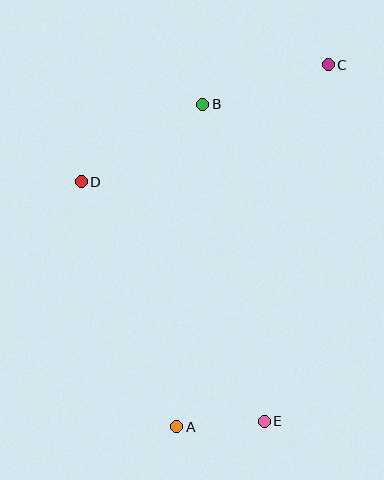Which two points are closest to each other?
Points A and E are closest to each other.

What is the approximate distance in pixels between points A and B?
The distance between A and B is approximately 323 pixels.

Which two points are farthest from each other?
Points A and C are farthest from each other.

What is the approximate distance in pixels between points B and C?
The distance between B and C is approximately 132 pixels.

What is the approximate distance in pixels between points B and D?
The distance between B and D is approximately 144 pixels.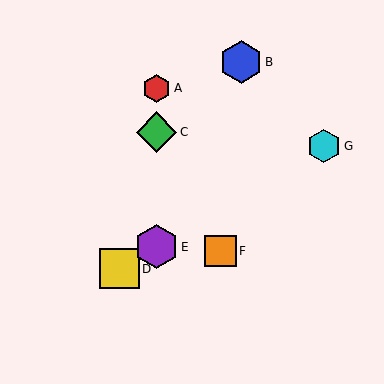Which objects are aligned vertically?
Objects A, C, E are aligned vertically.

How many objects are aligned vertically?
3 objects (A, C, E) are aligned vertically.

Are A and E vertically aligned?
Yes, both are at x≈156.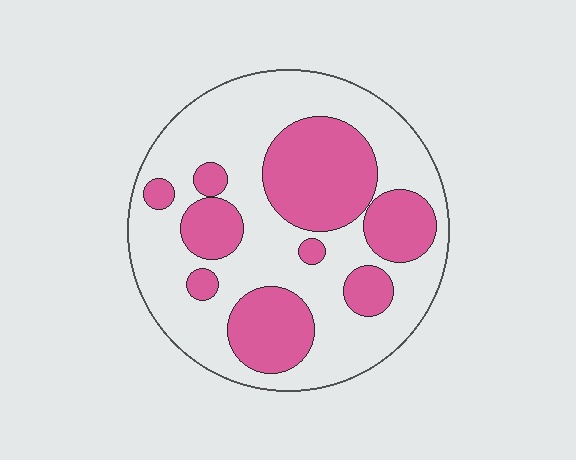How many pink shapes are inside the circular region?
9.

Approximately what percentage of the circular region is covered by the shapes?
Approximately 35%.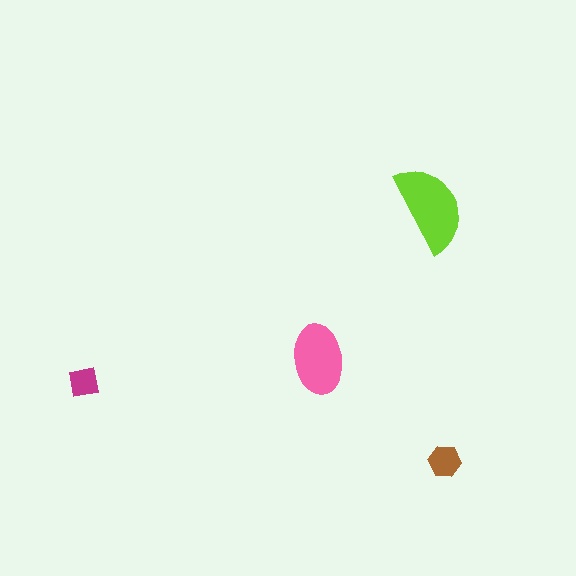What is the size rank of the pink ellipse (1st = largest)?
2nd.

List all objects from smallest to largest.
The magenta square, the brown hexagon, the pink ellipse, the lime semicircle.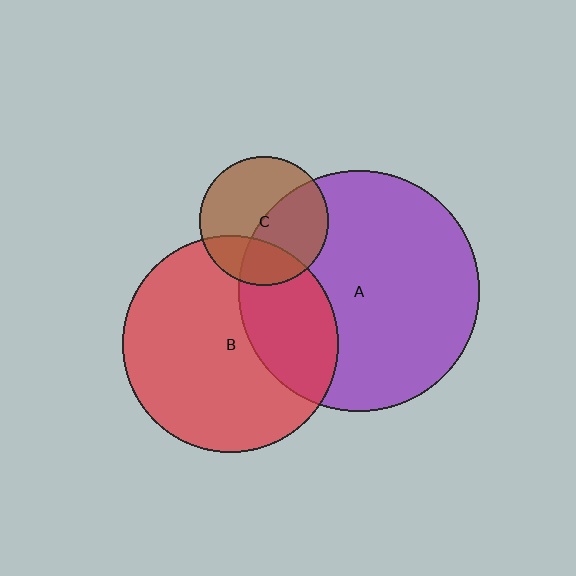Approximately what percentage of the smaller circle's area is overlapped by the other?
Approximately 30%.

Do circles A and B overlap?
Yes.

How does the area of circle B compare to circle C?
Approximately 2.8 times.